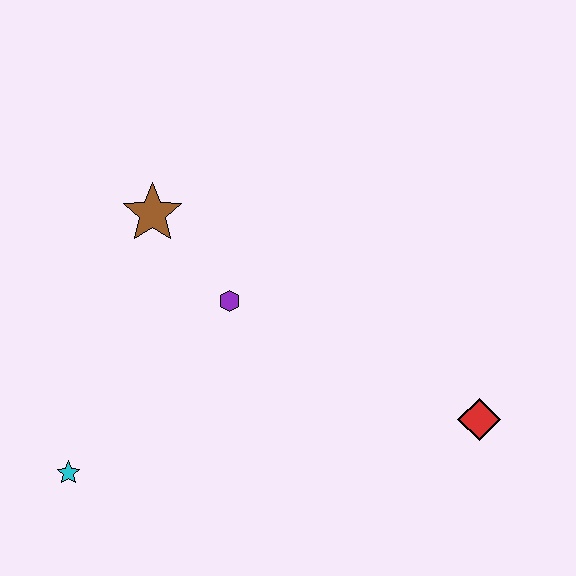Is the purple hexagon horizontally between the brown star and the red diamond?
Yes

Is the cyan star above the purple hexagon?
No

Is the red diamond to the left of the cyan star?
No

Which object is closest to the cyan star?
The purple hexagon is closest to the cyan star.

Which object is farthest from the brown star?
The red diamond is farthest from the brown star.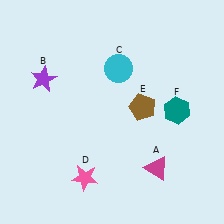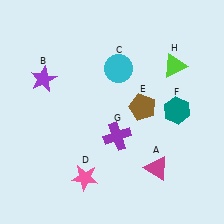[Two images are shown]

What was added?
A purple cross (G), a lime triangle (H) were added in Image 2.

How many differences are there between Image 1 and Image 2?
There are 2 differences between the two images.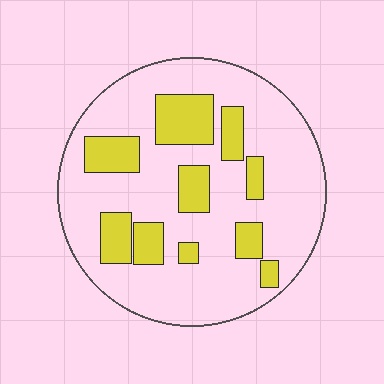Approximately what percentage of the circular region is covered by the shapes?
Approximately 25%.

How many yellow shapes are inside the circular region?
10.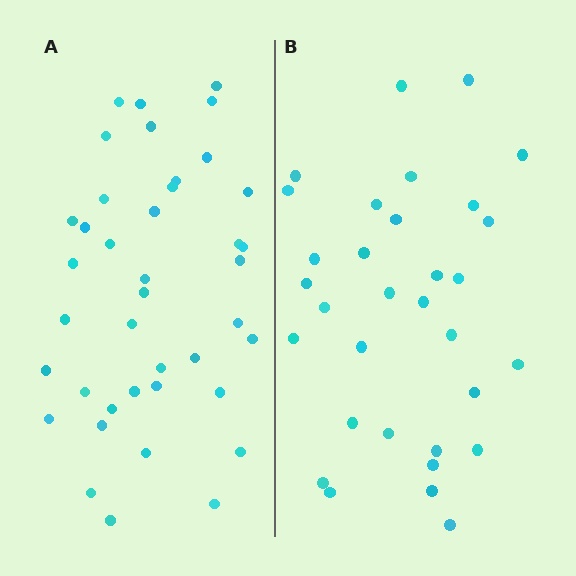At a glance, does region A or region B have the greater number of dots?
Region A (the left region) has more dots.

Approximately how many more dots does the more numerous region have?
Region A has roughly 8 or so more dots than region B.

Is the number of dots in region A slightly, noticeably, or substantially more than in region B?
Region A has noticeably more, but not dramatically so. The ratio is roughly 1.2 to 1.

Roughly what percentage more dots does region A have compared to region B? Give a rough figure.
About 25% more.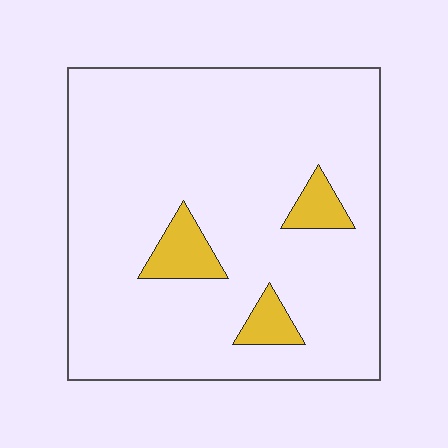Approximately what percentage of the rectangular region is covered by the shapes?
Approximately 10%.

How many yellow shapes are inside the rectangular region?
3.